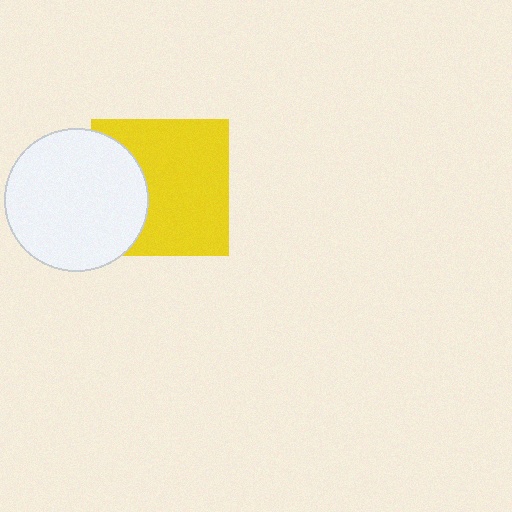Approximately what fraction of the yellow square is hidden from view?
Roughly 31% of the yellow square is hidden behind the white circle.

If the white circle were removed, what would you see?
You would see the complete yellow square.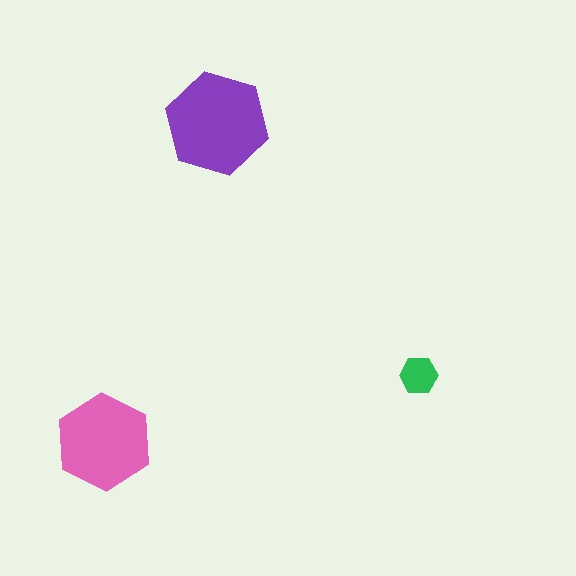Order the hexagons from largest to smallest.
the purple one, the pink one, the green one.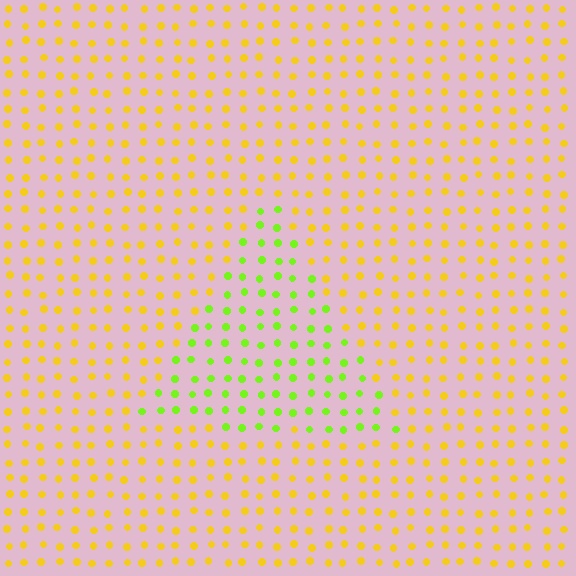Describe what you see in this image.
The image is filled with small yellow elements in a uniform arrangement. A triangle-shaped region is visible where the elements are tinted to a slightly different hue, forming a subtle color boundary.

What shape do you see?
I see a triangle.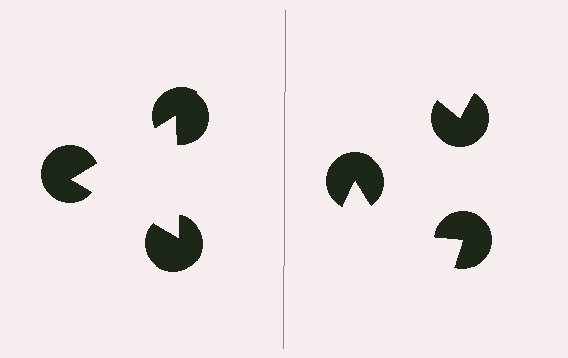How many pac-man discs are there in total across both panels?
6 — 3 on each side.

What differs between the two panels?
The pac-man discs are positioned identically on both sides; only the wedge orientations differ. On the left they align to a triangle; on the right they are misaligned.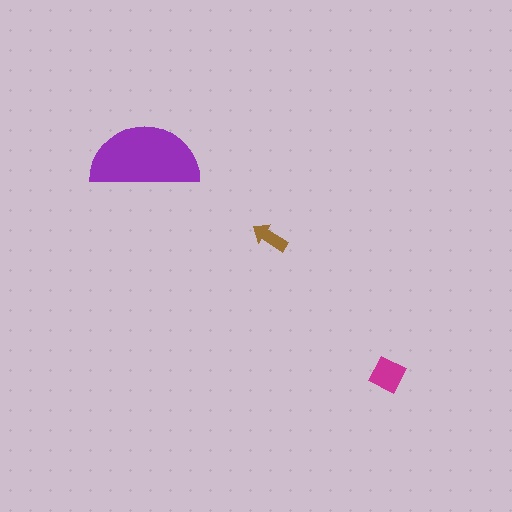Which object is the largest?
The purple semicircle.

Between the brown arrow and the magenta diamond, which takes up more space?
The magenta diamond.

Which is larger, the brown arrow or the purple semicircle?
The purple semicircle.